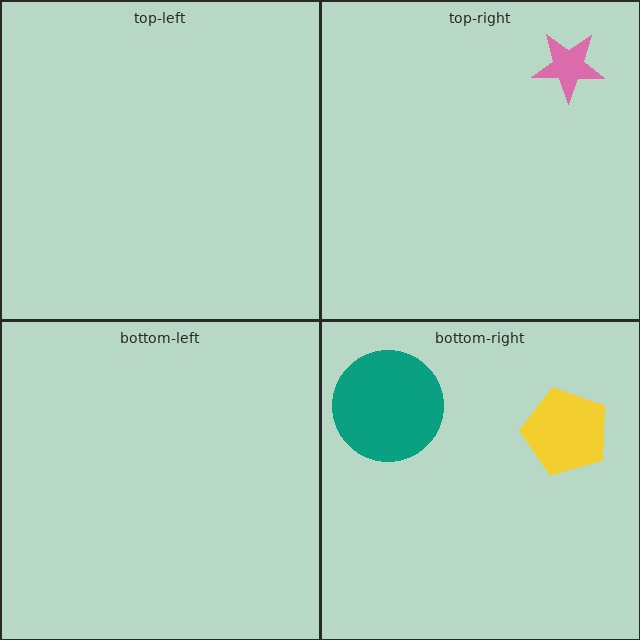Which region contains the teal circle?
The bottom-right region.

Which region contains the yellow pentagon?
The bottom-right region.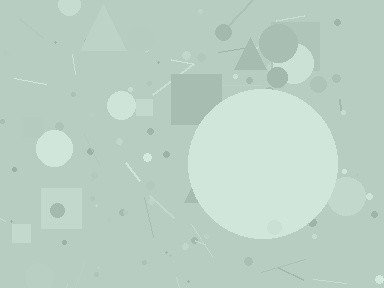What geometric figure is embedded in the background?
A circle is embedded in the background.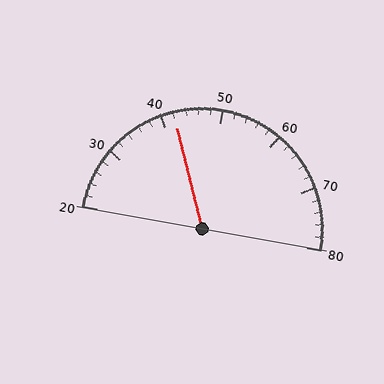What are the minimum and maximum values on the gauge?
The gauge ranges from 20 to 80.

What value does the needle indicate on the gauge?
The needle indicates approximately 42.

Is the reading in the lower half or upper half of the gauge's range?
The reading is in the lower half of the range (20 to 80).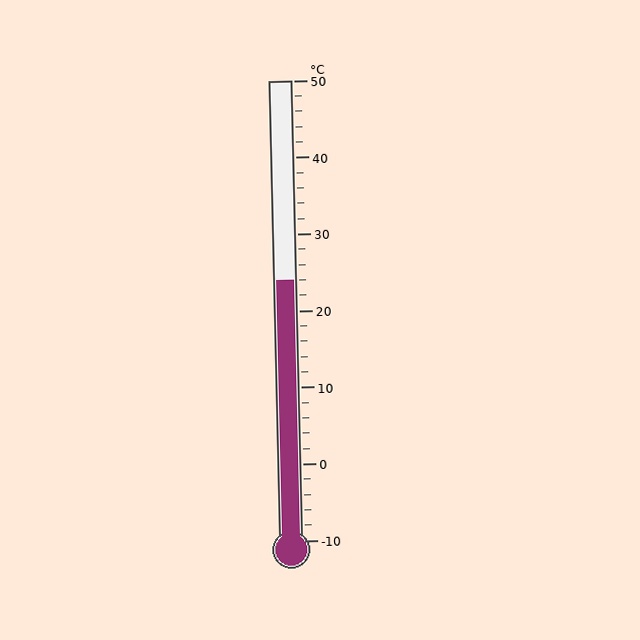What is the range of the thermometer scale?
The thermometer scale ranges from -10°C to 50°C.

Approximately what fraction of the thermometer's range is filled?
The thermometer is filled to approximately 55% of its range.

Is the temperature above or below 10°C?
The temperature is above 10°C.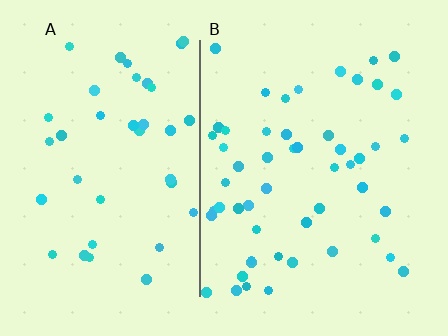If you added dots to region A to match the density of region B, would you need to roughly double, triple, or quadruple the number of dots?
Approximately double.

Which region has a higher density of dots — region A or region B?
B (the right).